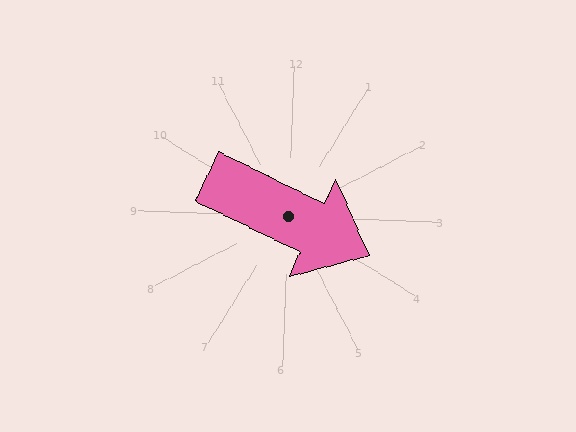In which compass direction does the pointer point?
Southeast.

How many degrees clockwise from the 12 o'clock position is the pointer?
Approximately 114 degrees.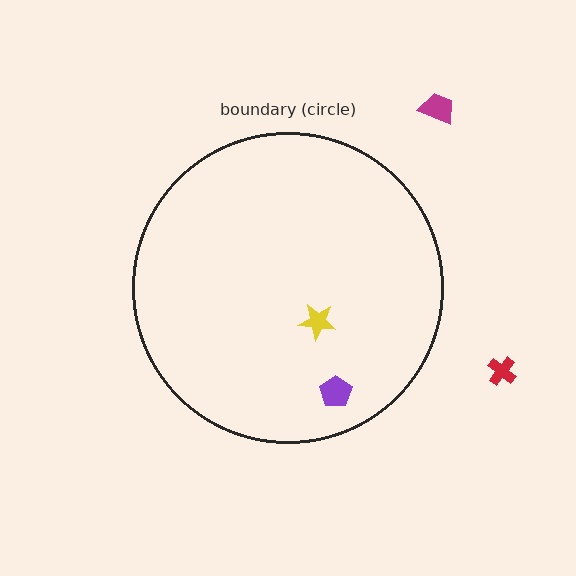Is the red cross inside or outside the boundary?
Outside.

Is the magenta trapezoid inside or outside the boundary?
Outside.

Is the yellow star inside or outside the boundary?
Inside.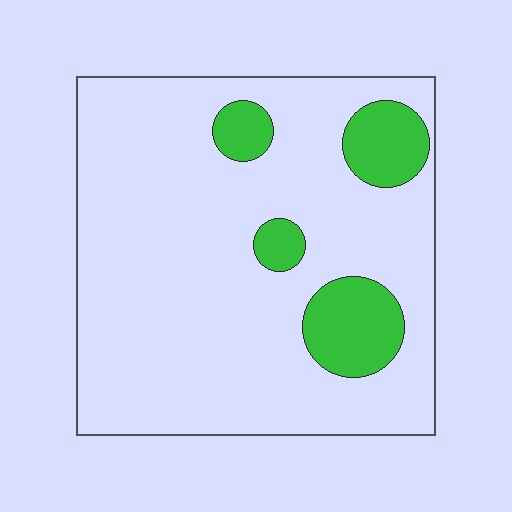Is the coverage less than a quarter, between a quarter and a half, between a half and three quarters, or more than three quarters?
Less than a quarter.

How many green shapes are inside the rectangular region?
4.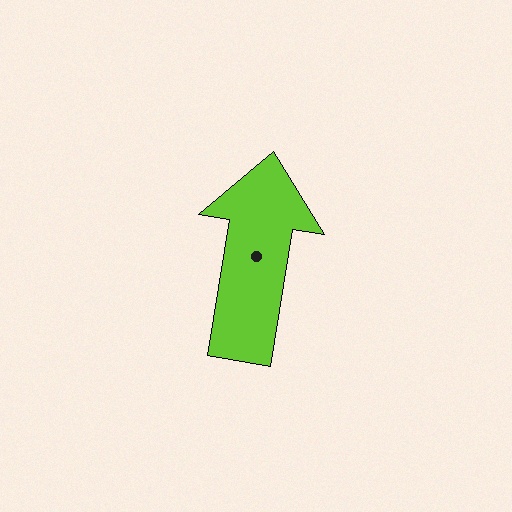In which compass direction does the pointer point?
North.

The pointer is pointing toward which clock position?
Roughly 12 o'clock.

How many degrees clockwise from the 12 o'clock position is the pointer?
Approximately 9 degrees.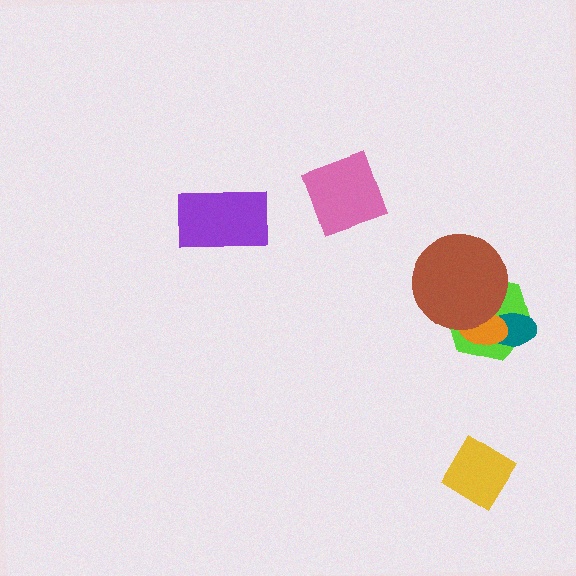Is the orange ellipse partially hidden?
Yes, it is partially covered by another shape.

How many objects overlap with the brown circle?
2 objects overlap with the brown circle.